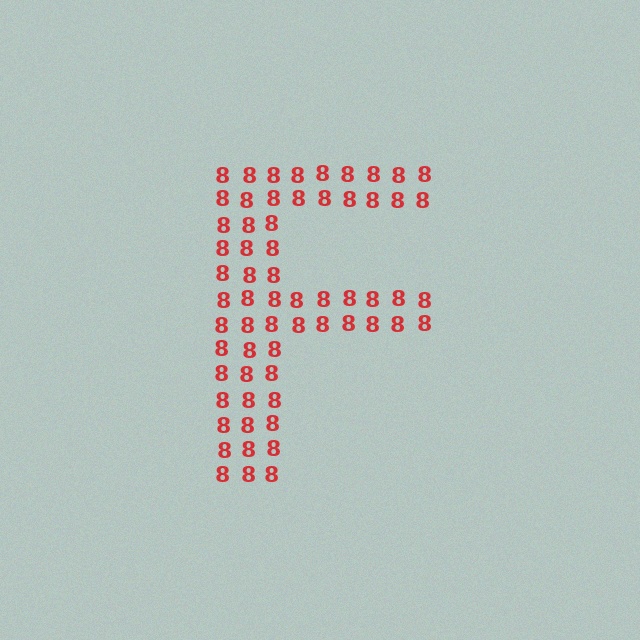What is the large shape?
The large shape is the letter F.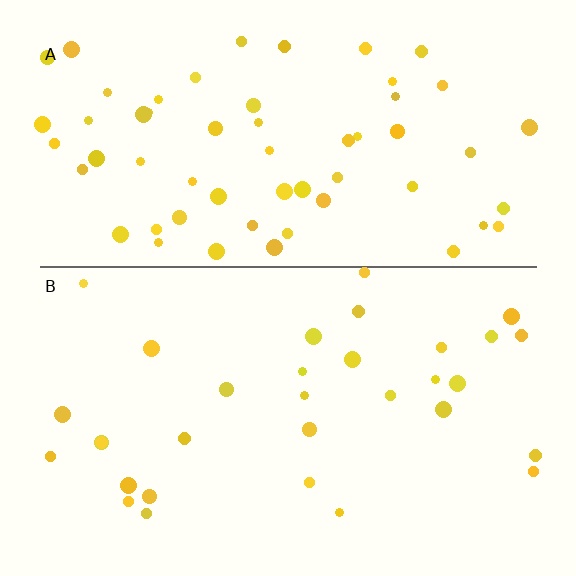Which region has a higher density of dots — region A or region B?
A (the top).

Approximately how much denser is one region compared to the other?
Approximately 1.8× — region A over region B.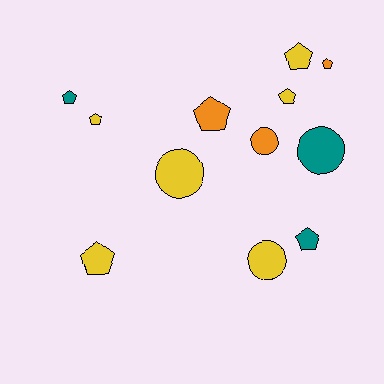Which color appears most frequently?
Yellow, with 6 objects.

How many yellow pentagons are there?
There are 4 yellow pentagons.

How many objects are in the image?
There are 12 objects.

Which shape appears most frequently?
Pentagon, with 8 objects.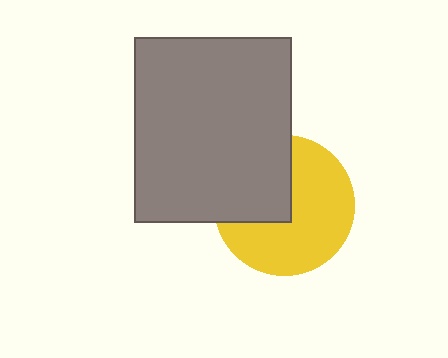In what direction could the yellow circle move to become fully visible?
The yellow circle could move toward the lower-right. That would shift it out from behind the gray rectangle entirely.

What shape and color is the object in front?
The object in front is a gray rectangle.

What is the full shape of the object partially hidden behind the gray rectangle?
The partially hidden object is a yellow circle.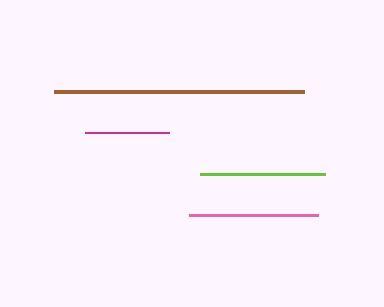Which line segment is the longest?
The brown line is the longest at approximately 250 pixels.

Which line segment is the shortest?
The magenta line is the shortest at approximately 84 pixels.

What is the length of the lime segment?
The lime segment is approximately 125 pixels long.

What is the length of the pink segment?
The pink segment is approximately 130 pixels long.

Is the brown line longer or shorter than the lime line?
The brown line is longer than the lime line.